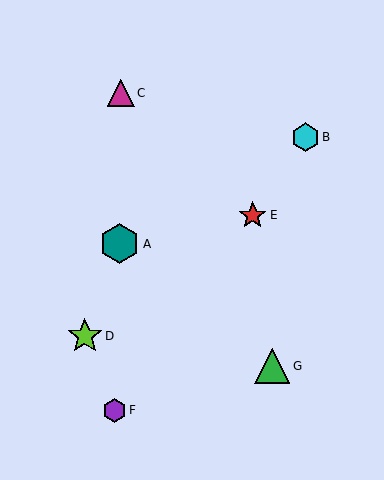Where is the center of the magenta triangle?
The center of the magenta triangle is at (121, 93).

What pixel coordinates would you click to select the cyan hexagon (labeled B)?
Click at (305, 137) to select the cyan hexagon B.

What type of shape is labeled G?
Shape G is a green triangle.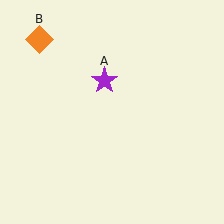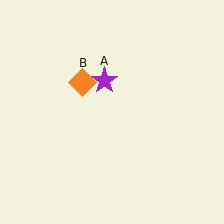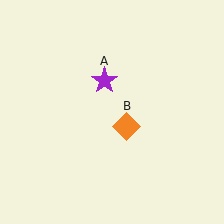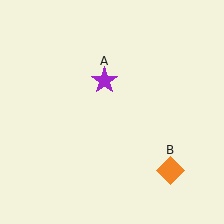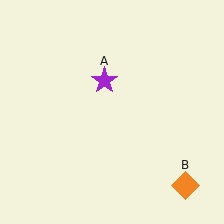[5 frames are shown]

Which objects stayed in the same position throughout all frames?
Purple star (object A) remained stationary.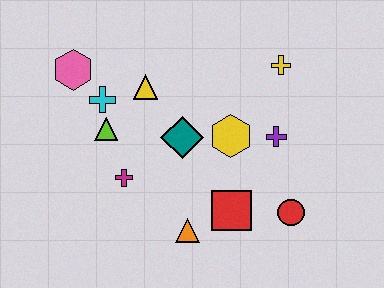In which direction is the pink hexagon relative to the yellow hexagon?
The pink hexagon is to the left of the yellow hexagon.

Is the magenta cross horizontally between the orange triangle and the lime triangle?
Yes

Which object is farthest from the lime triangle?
The red circle is farthest from the lime triangle.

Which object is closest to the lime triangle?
The cyan cross is closest to the lime triangle.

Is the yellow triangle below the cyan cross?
No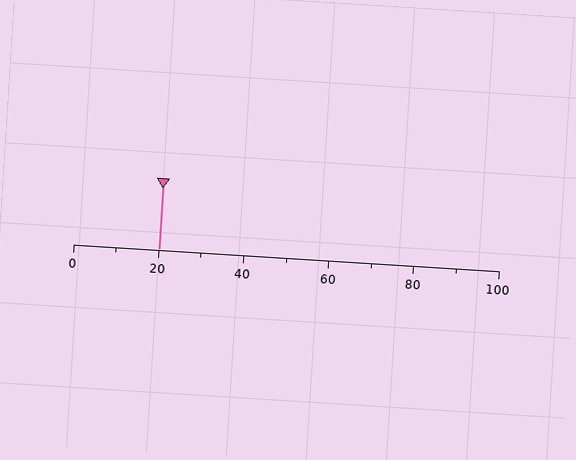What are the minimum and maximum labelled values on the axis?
The axis runs from 0 to 100.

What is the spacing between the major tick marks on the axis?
The major ticks are spaced 20 apart.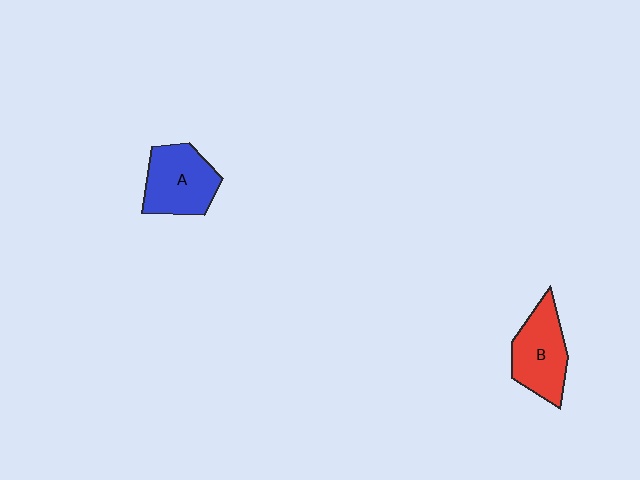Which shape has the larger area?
Shape A (blue).